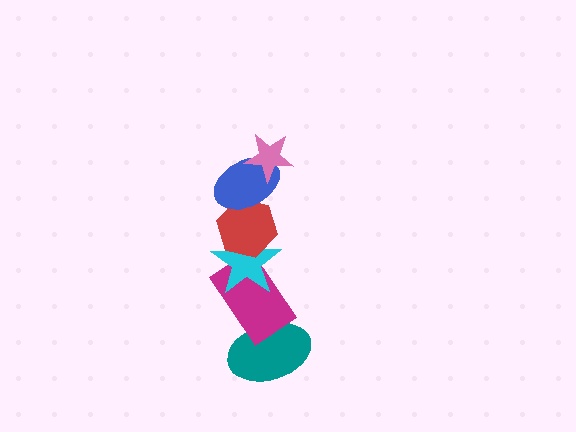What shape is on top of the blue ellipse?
The pink star is on top of the blue ellipse.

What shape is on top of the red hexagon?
The blue ellipse is on top of the red hexagon.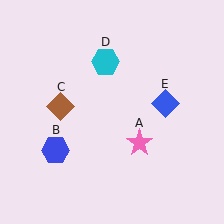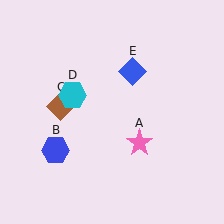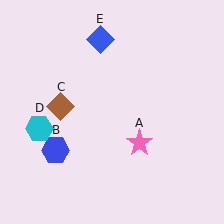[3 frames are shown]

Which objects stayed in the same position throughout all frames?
Pink star (object A) and blue hexagon (object B) and brown diamond (object C) remained stationary.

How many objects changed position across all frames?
2 objects changed position: cyan hexagon (object D), blue diamond (object E).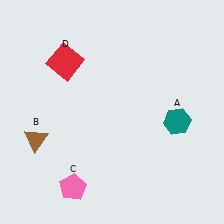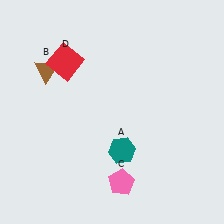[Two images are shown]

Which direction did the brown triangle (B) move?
The brown triangle (B) moved up.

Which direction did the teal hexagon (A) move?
The teal hexagon (A) moved left.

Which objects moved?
The objects that moved are: the teal hexagon (A), the brown triangle (B), the pink pentagon (C).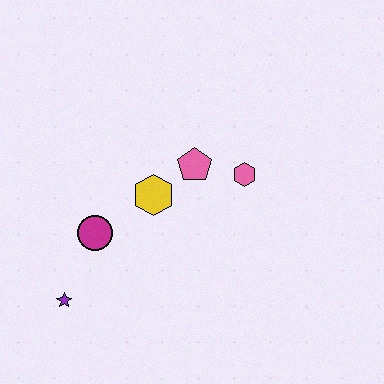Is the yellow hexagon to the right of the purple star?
Yes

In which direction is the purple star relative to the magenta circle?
The purple star is below the magenta circle.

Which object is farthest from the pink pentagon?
The purple star is farthest from the pink pentagon.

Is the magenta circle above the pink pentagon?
No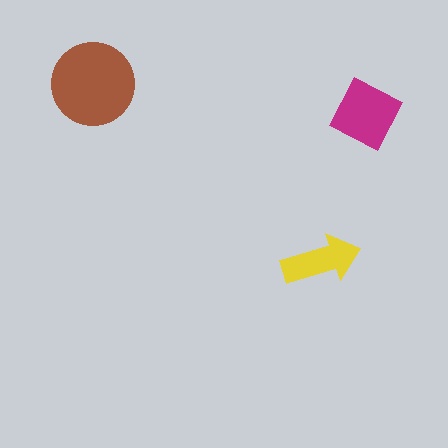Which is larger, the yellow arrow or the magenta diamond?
The magenta diamond.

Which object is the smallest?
The yellow arrow.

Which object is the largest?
The brown circle.